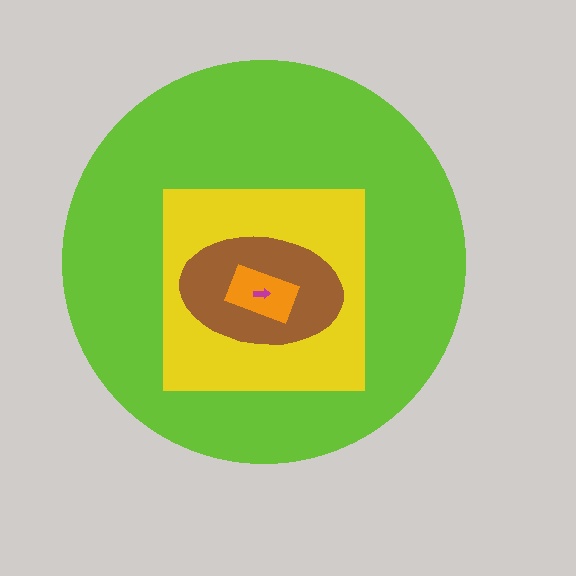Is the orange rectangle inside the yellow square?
Yes.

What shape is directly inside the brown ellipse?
The orange rectangle.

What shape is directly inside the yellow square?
The brown ellipse.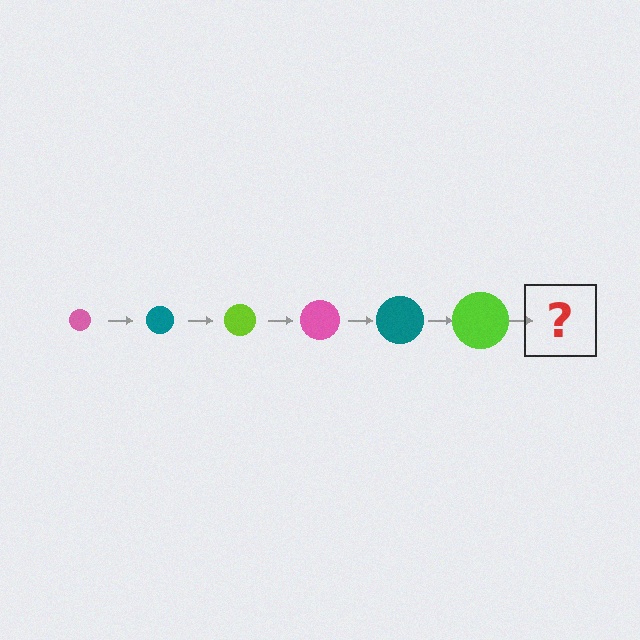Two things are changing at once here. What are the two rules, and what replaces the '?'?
The two rules are that the circle grows larger each step and the color cycles through pink, teal, and lime. The '?' should be a pink circle, larger than the previous one.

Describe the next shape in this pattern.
It should be a pink circle, larger than the previous one.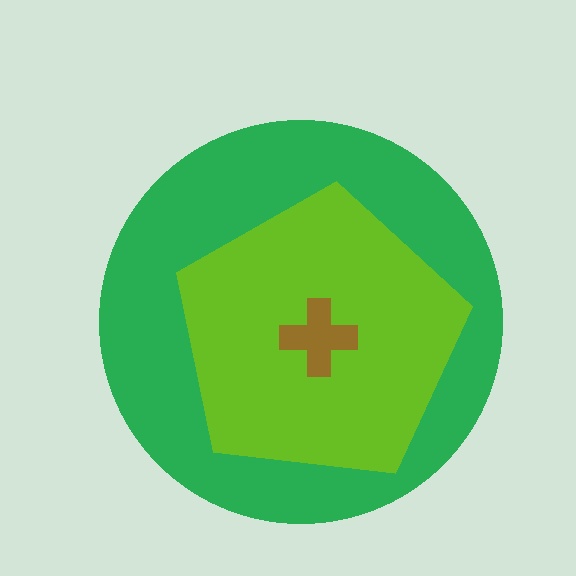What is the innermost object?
The brown cross.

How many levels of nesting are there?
3.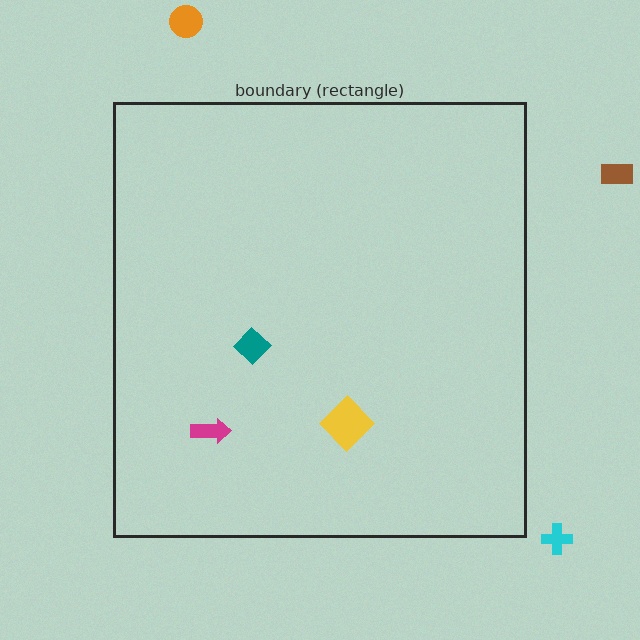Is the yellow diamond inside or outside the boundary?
Inside.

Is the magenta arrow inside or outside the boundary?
Inside.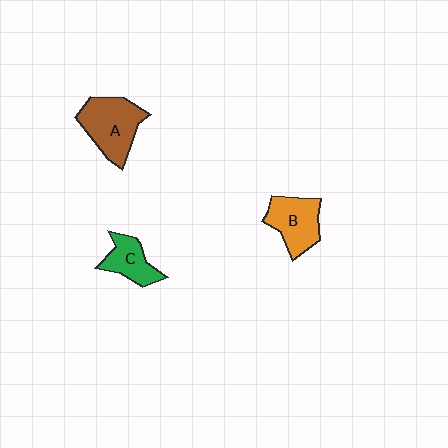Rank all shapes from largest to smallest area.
From largest to smallest: A (brown), B (orange), C (green).